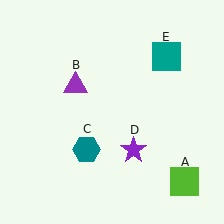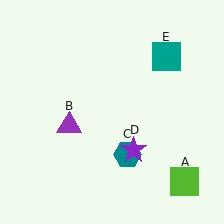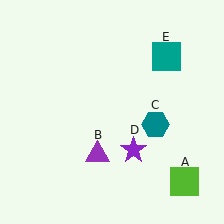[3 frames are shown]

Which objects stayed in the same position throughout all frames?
Lime square (object A) and purple star (object D) and teal square (object E) remained stationary.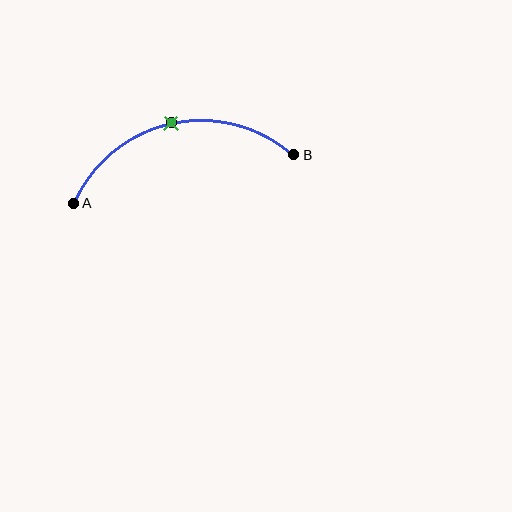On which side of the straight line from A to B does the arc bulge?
The arc bulges above the straight line connecting A and B.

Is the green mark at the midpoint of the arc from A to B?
Yes. The green mark lies on the arc at equal arc-length from both A and B — it is the arc midpoint.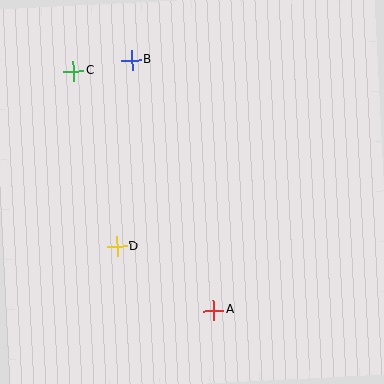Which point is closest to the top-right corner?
Point B is closest to the top-right corner.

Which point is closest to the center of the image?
Point D at (117, 246) is closest to the center.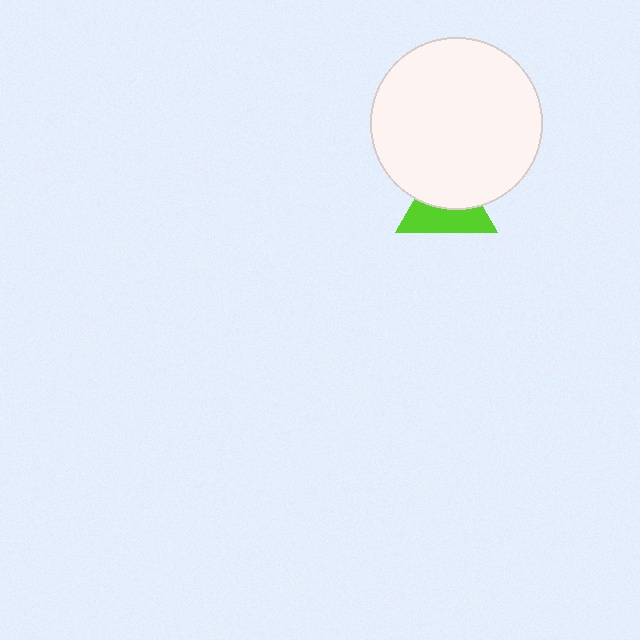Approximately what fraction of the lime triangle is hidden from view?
Roughly 50% of the lime triangle is hidden behind the white circle.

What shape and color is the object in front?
The object in front is a white circle.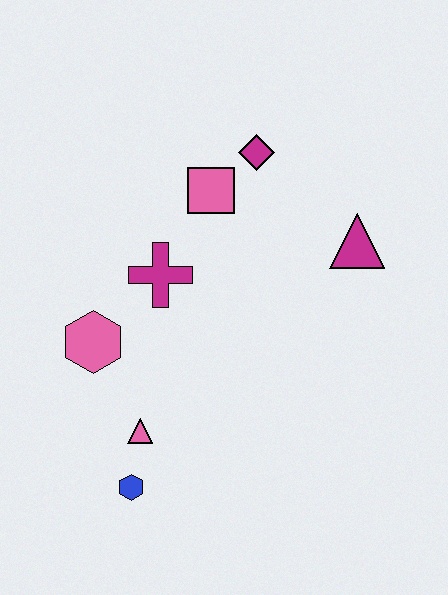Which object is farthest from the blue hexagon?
The magenta diamond is farthest from the blue hexagon.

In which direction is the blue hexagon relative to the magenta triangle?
The blue hexagon is below the magenta triangle.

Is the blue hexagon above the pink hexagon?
No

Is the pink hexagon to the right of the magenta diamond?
No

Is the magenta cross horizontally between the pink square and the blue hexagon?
Yes